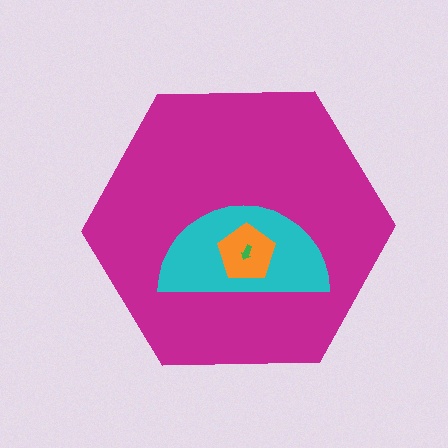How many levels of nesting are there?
4.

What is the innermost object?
The green arrow.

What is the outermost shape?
The magenta hexagon.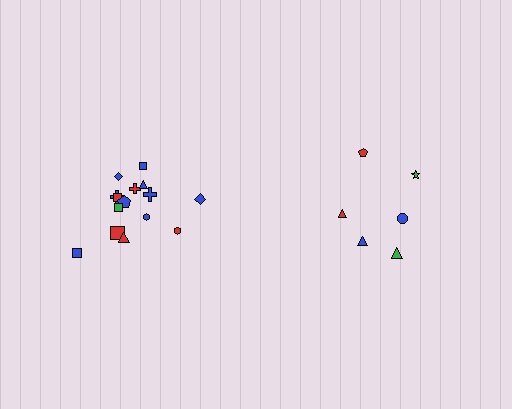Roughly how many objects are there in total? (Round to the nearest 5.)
Roughly 20 objects in total.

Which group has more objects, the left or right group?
The left group.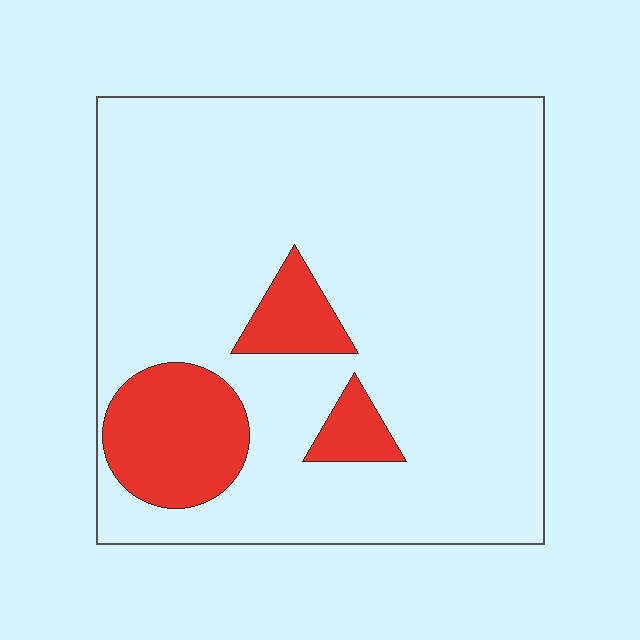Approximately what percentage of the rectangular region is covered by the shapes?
Approximately 15%.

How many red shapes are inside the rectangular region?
3.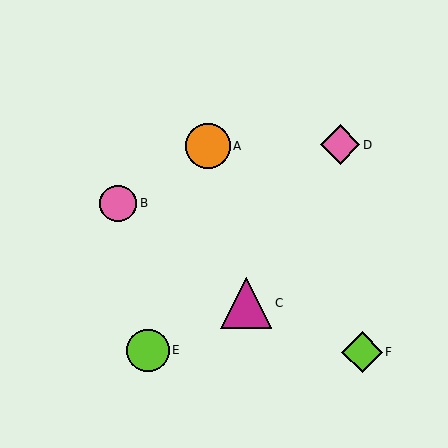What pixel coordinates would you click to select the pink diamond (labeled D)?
Click at (340, 145) to select the pink diamond D.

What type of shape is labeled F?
Shape F is a lime diamond.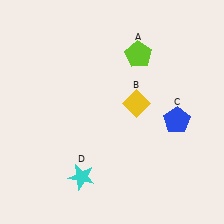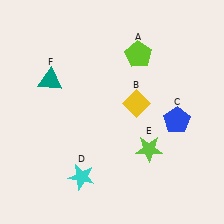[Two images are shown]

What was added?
A lime star (E), a teal triangle (F) were added in Image 2.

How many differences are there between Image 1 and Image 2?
There are 2 differences between the two images.